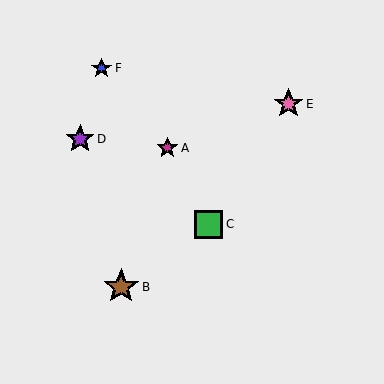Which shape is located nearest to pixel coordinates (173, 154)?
The magenta star (labeled A) at (167, 148) is nearest to that location.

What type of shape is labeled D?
Shape D is a purple star.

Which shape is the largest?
The brown star (labeled B) is the largest.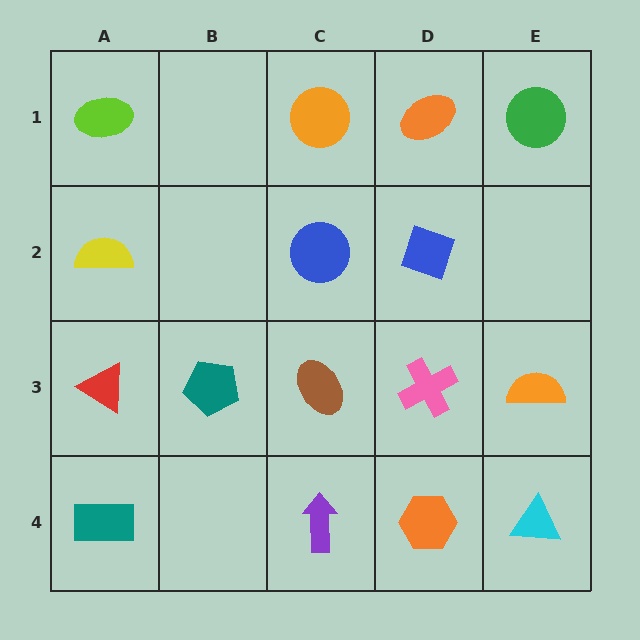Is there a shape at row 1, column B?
No, that cell is empty.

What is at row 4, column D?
An orange hexagon.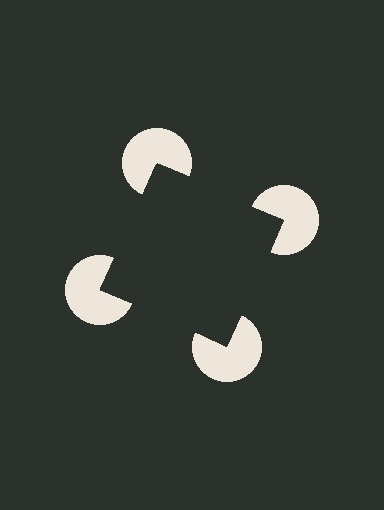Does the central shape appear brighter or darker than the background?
It typically appears slightly darker than the background, even though no actual brightness change is drawn.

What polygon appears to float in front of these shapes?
An illusory square — its edges are inferred from the aligned wedge cuts in the pac-man discs, not physically drawn.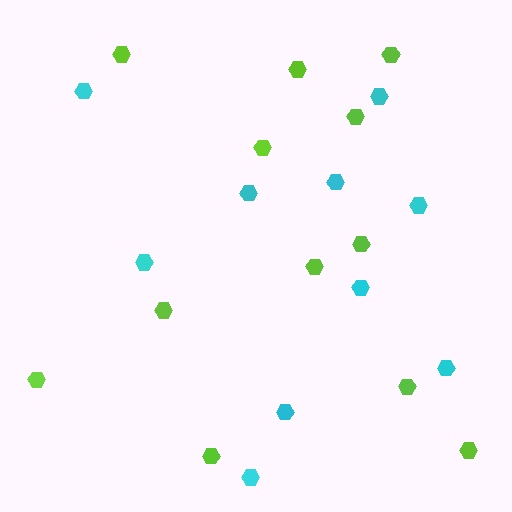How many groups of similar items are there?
There are 2 groups: one group of cyan hexagons (10) and one group of lime hexagons (12).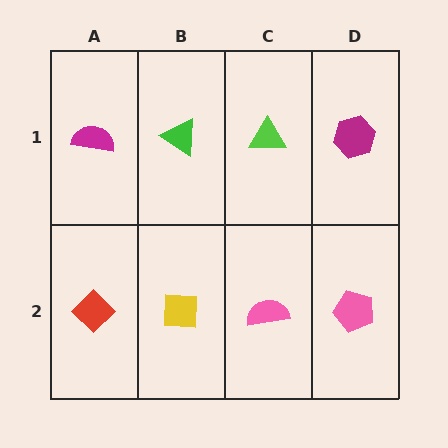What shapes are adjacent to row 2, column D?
A magenta hexagon (row 1, column D), a pink semicircle (row 2, column C).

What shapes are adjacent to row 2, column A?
A magenta semicircle (row 1, column A), a yellow square (row 2, column B).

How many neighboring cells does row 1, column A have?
2.